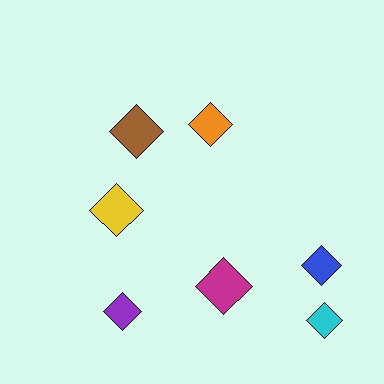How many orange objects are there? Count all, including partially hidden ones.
There is 1 orange object.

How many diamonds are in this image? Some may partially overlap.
There are 7 diamonds.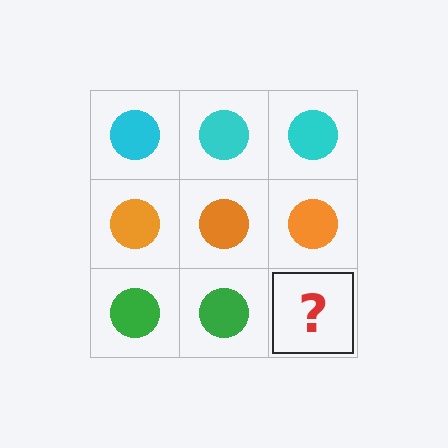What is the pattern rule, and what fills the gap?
The rule is that each row has a consistent color. The gap should be filled with a green circle.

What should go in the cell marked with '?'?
The missing cell should contain a green circle.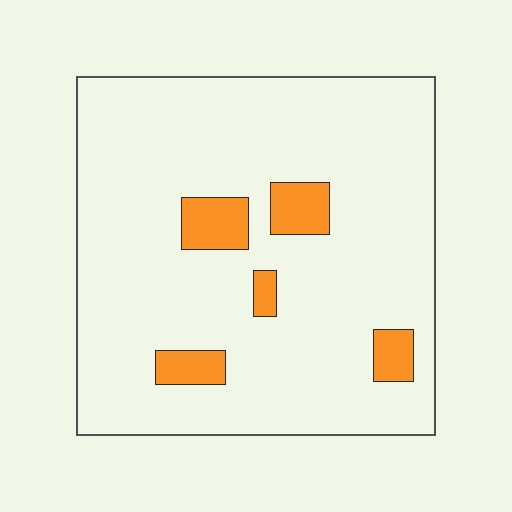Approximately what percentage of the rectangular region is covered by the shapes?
Approximately 10%.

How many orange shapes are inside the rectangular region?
5.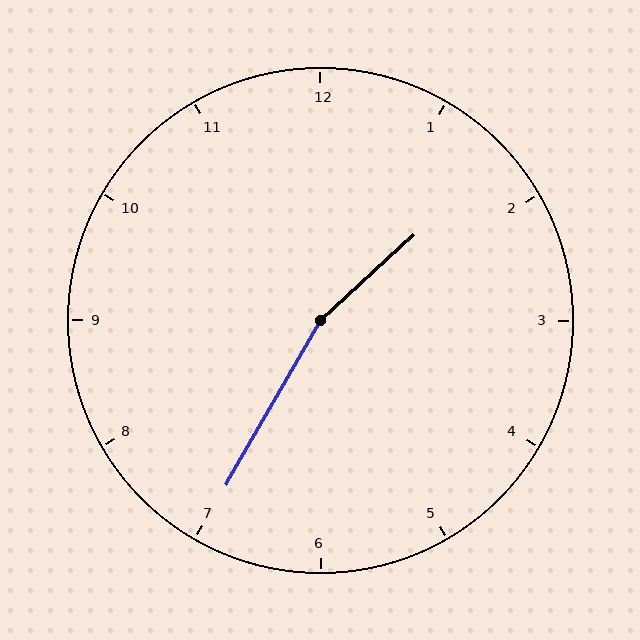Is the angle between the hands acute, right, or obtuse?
It is obtuse.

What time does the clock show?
1:35.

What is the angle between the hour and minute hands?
Approximately 162 degrees.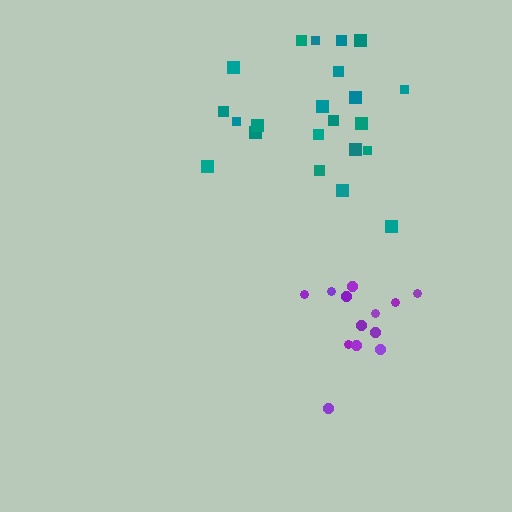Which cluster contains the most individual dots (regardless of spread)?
Teal (22).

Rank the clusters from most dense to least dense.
purple, teal.